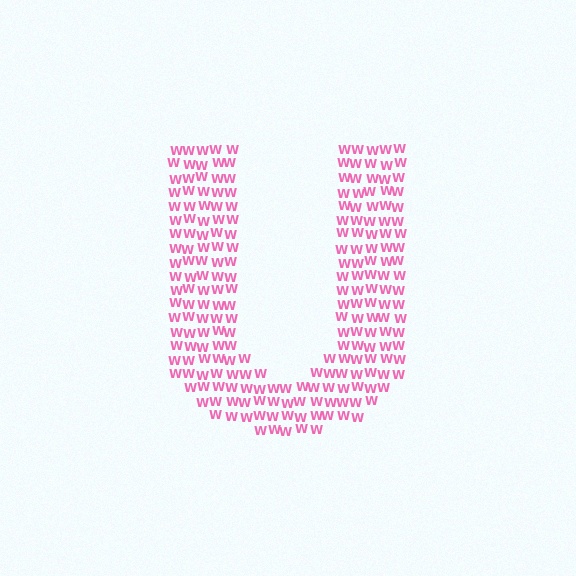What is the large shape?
The large shape is the letter U.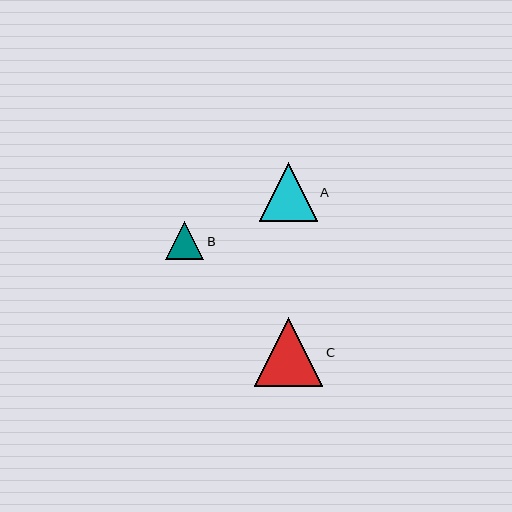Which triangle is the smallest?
Triangle B is the smallest with a size of approximately 38 pixels.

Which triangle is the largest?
Triangle C is the largest with a size of approximately 69 pixels.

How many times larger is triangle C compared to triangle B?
Triangle C is approximately 1.8 times the size of triangle B.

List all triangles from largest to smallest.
From largest to smallest: C, A, B.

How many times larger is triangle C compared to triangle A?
Triangle C is approximately 1.2 times the size of triangle A.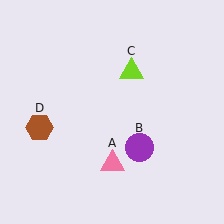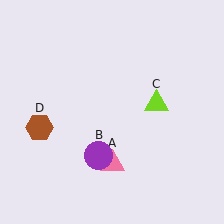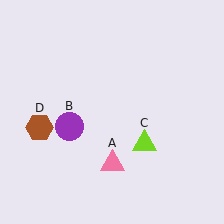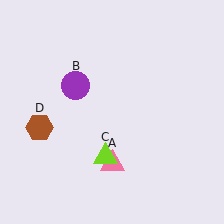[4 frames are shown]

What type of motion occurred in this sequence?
The purple circle (object B), lime triangle (object C) rotated clockwise around the center of the scene.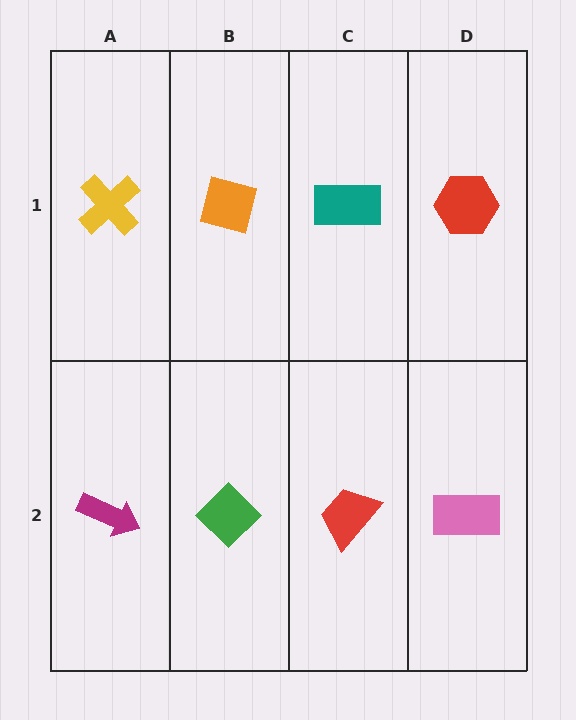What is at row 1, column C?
A teal rectangle.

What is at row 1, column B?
An orange square.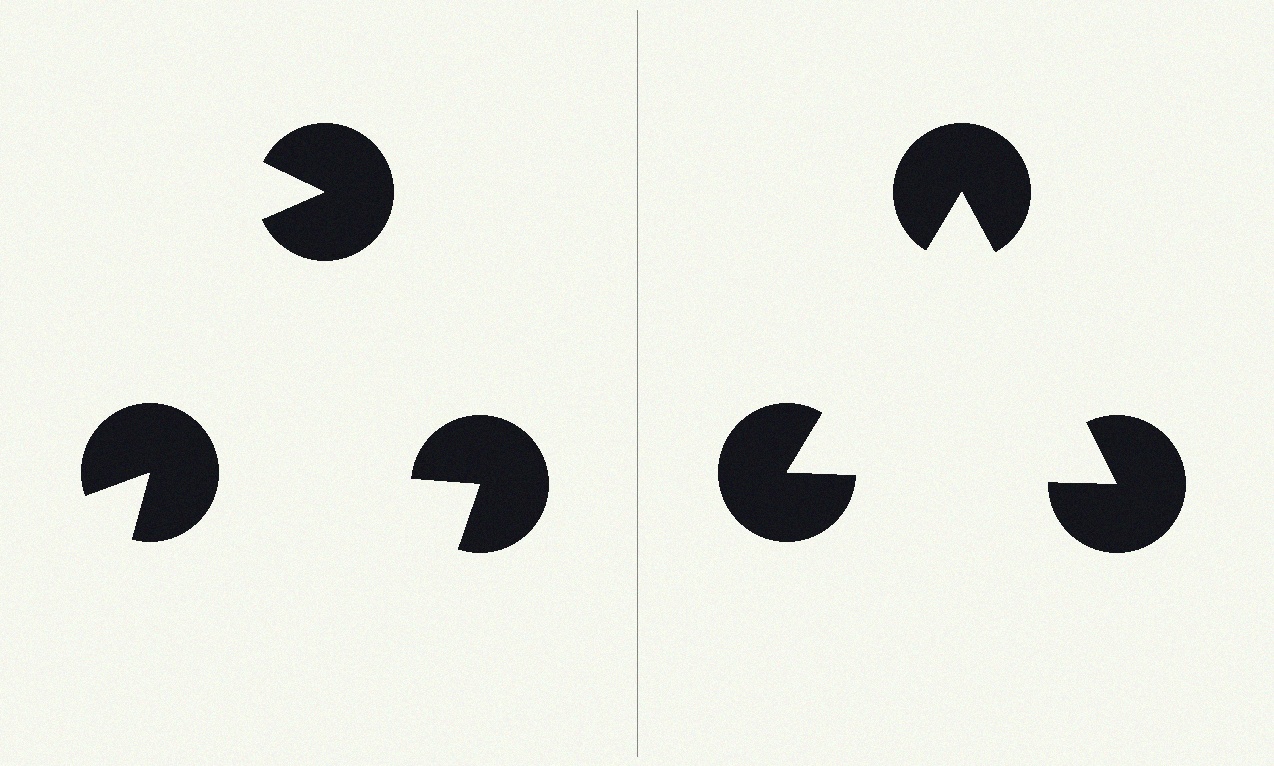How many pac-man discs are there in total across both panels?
6 — 3 on each side.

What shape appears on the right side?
An illusory triangle.